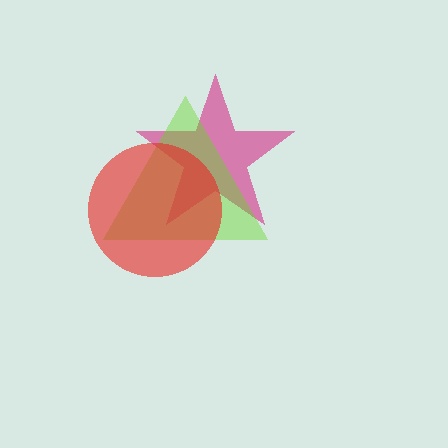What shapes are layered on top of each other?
The layered shapes are: a magenta star, a lime triangle, a red circle.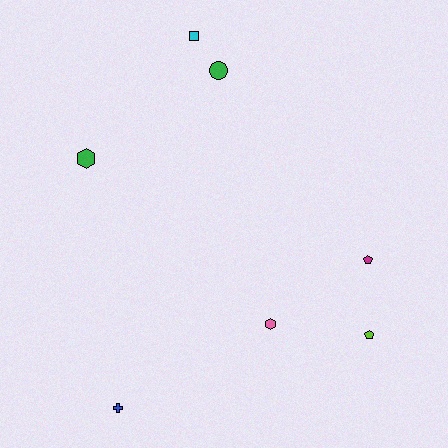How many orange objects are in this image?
There are no orange objects.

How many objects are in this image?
There are 7 objects.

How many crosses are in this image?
There is 1 cross.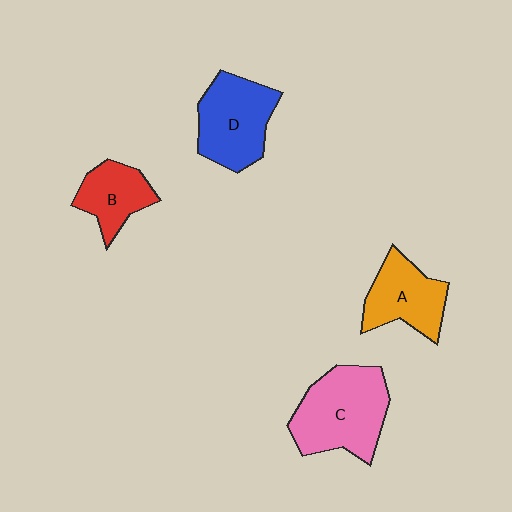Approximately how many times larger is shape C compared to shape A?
Approximately 1.4 times.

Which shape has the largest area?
Shape C (pink).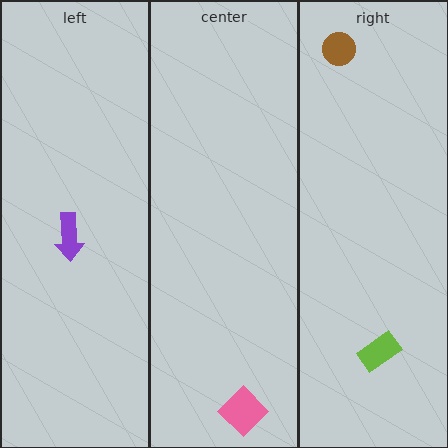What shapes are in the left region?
The purple arrow.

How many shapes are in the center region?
1.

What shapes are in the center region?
The pink diamond.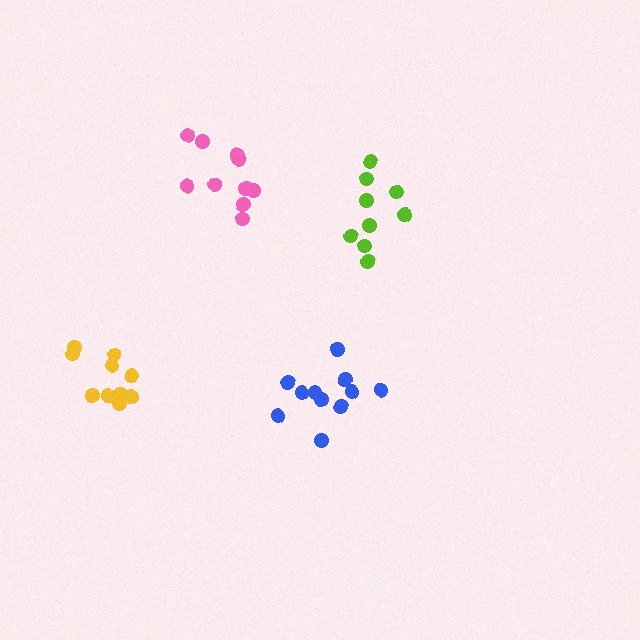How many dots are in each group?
Group 1: 9 dots, Group 2: 11 dots, Group 3: 10 dots, Group 4: 10 dots (40 total).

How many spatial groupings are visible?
There are 4 spatial groupings.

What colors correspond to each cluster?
The clusters are colored: lime, blue, yellow, pink.